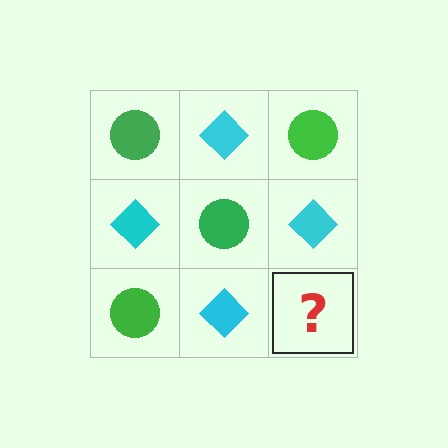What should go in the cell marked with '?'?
The missing cell should contain a green circle.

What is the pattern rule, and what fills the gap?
The rule is that it alternates green circle and cyan diamond in a checkerboard pattern. The gap should be filled with a green circle.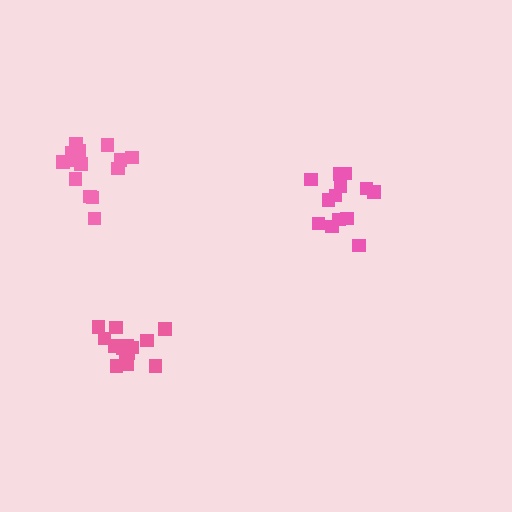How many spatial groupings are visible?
There are 3 spatial groupings.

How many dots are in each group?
Group 1: 14 dots, Group 2: 16 dots, Group 3: 14 dots (44 total).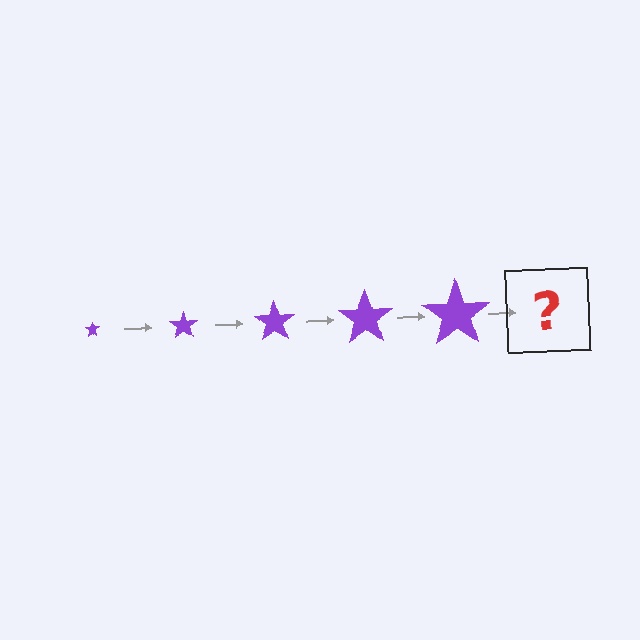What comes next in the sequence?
The next element should be a purple star, larger than the previous one.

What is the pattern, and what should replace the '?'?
The pattern is that the star gets progressively larger each step. The '?' should be a purple star, larger than the previous one.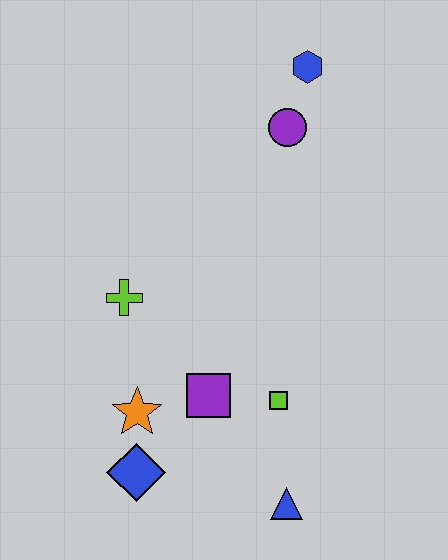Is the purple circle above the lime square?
Yes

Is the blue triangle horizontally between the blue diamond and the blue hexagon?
Yes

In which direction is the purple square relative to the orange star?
The purple square is to the right of the orange star.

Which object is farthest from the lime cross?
The blue hexagon is farthest from the lime cross.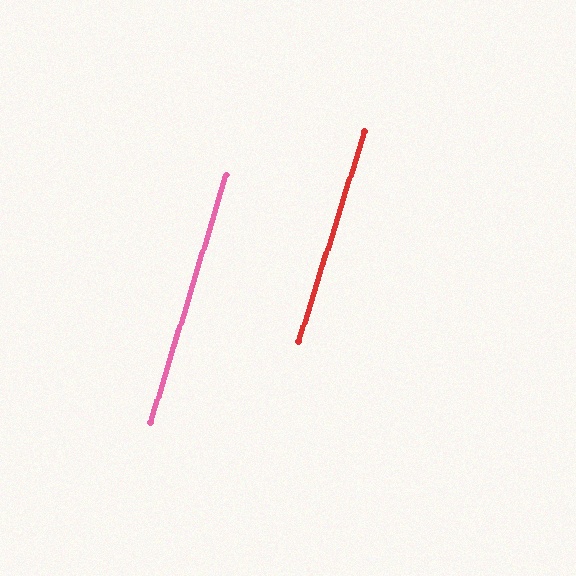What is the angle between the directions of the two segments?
Approximately 1 degree.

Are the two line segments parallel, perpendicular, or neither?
Parallel — their directions differ by only 0.7°.